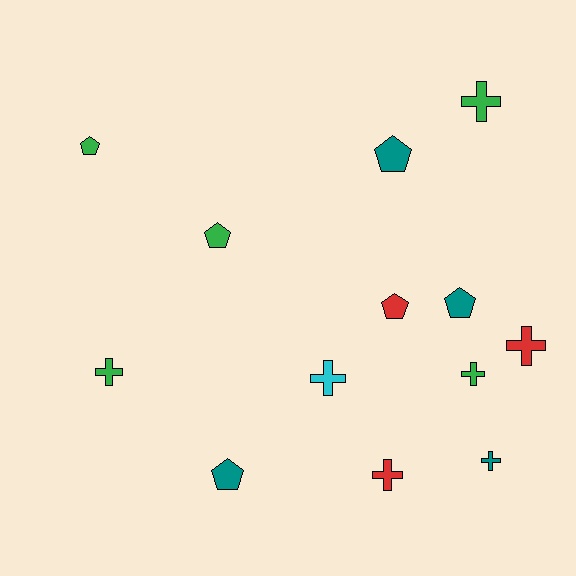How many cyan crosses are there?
There is 1 cyan cross.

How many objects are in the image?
There are 13 objects.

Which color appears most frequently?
Green, with 5 objects.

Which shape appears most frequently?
Cross, with 7 objects.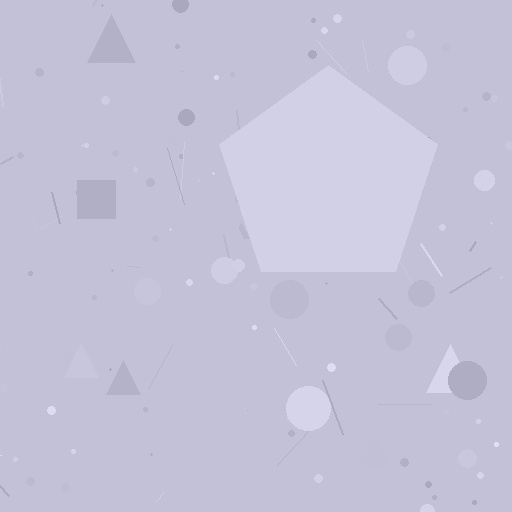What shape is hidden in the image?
A pentagon is hidden in the image.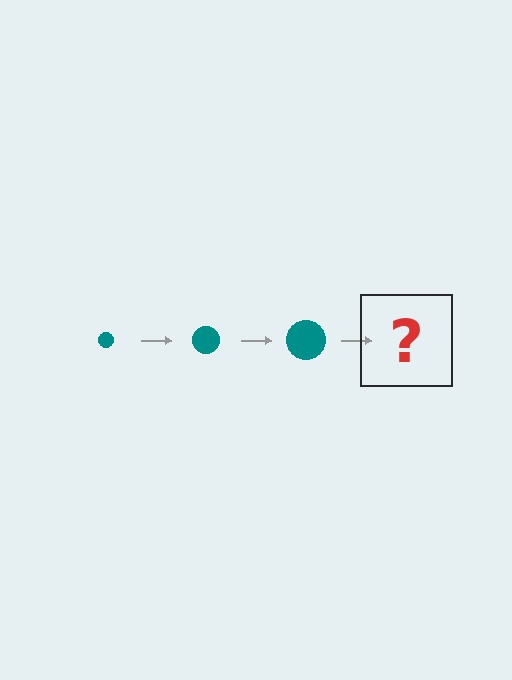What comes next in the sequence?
The next element should be a teal circle, larger than the previous one.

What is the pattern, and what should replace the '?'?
The pattern is that the circle gets progressively larger each step. The '?' should be a teal circle, larger than the previous one.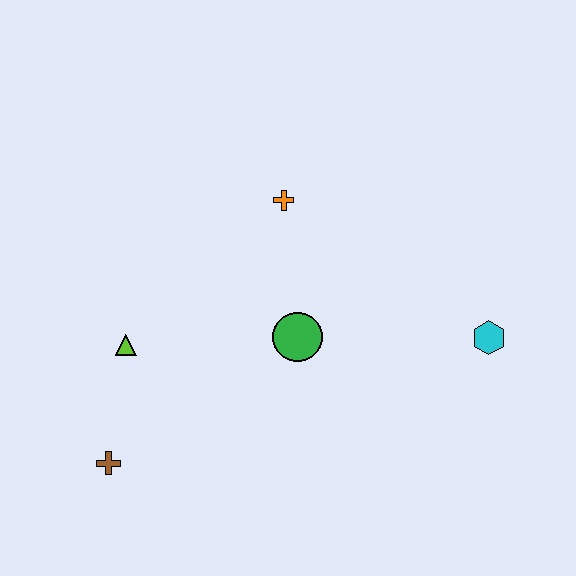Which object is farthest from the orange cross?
The brown cross is farthest from the orange cross.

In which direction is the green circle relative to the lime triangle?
The green circle is to the right of the lime triangle.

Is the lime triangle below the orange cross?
Yes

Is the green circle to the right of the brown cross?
Yes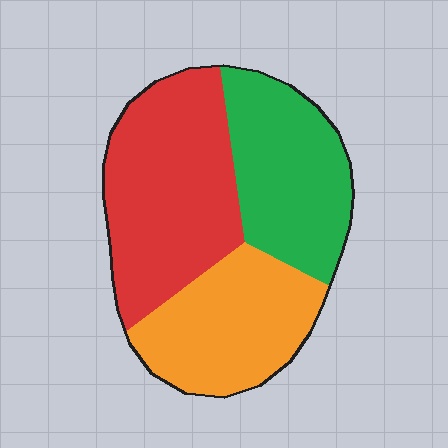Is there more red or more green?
Red.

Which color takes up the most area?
Red, at roughly 40%.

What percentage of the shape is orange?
Orange takes up about one third (1/3) of the shape.